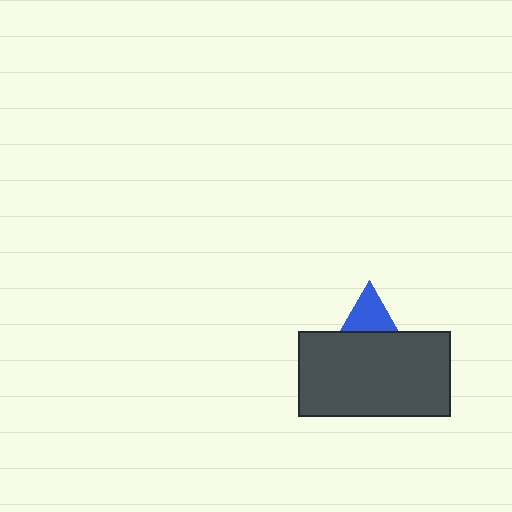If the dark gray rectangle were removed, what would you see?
You would see the complete blue triangle.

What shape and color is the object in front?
The object in front is a dark gray rectangle.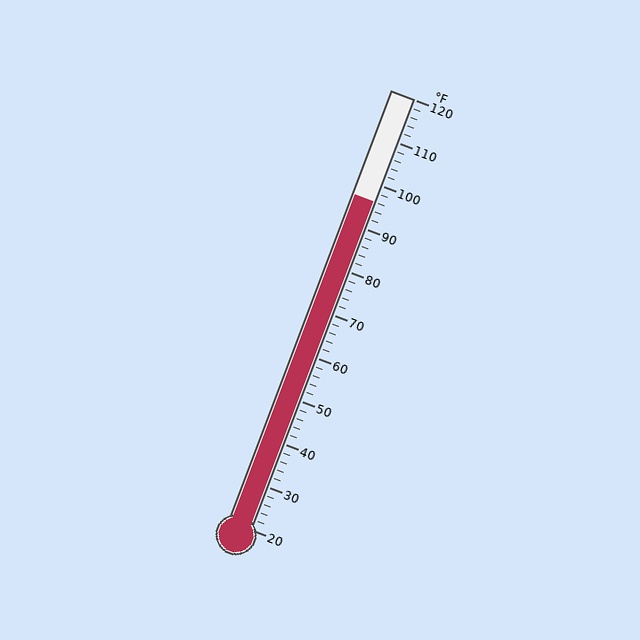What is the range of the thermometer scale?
The thermometer scale ranges from 20°F to 120°F.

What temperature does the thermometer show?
The thermometer shows approximately 96°F.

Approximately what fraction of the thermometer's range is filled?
The thermometer is filled to approximately 75% of its range.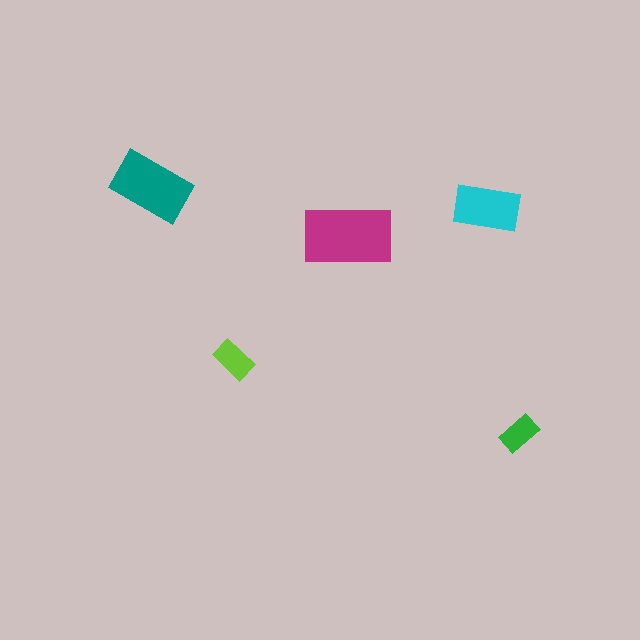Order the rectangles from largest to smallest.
the magenta one, the teal one, the cyan one, the lime one, the green one.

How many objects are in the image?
There are 5 objects in the image.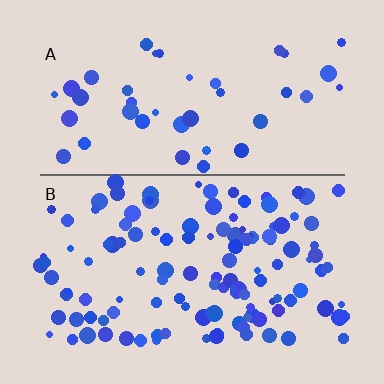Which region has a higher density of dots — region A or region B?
B (the bottom).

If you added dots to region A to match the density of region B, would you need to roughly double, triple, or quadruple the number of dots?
Approximately triple.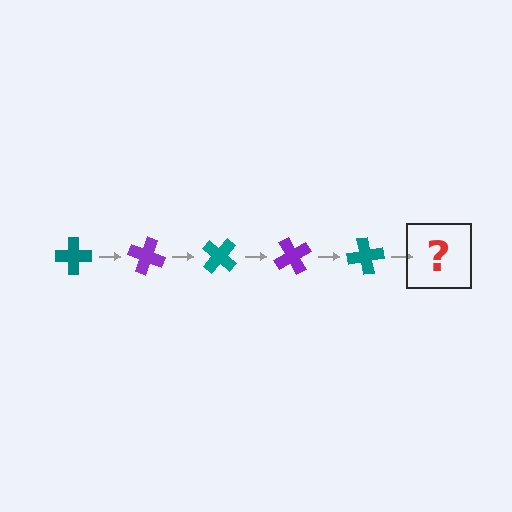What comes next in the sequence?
The next element should be a purple cross, rotated 100 degrees from the start.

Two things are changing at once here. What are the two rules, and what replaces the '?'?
The two rules are that it rotates 20 degrees each step and the color cycles through teal and purple. The '?' should be a purple cross, rotated 100 degrees from the start.